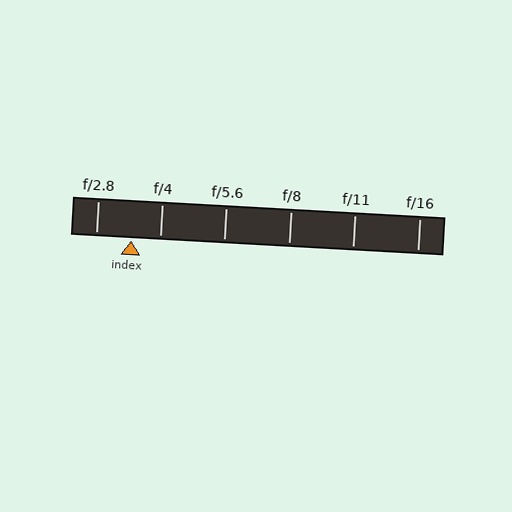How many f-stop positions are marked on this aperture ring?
There are 6 f-stop positions marked.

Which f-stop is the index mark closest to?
The index mark is closest to f/4.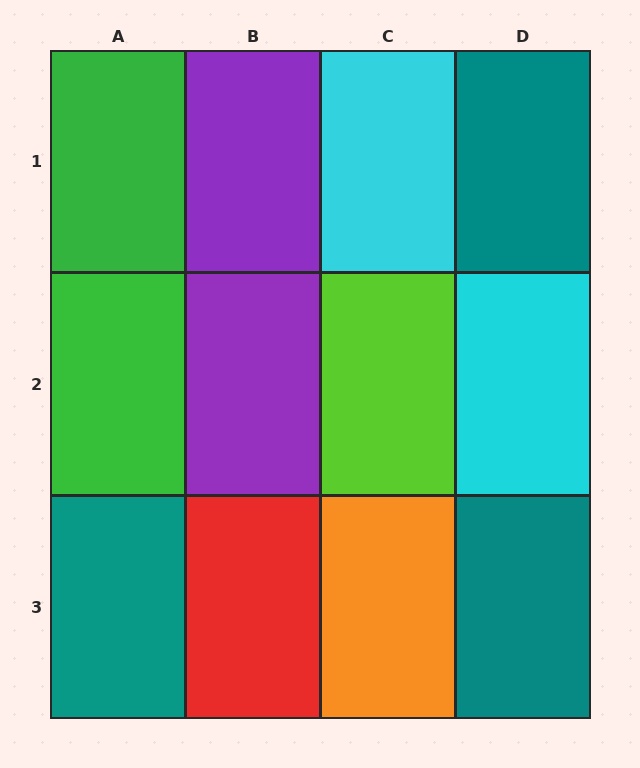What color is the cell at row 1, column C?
Cyan.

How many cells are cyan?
2 cells are cyan.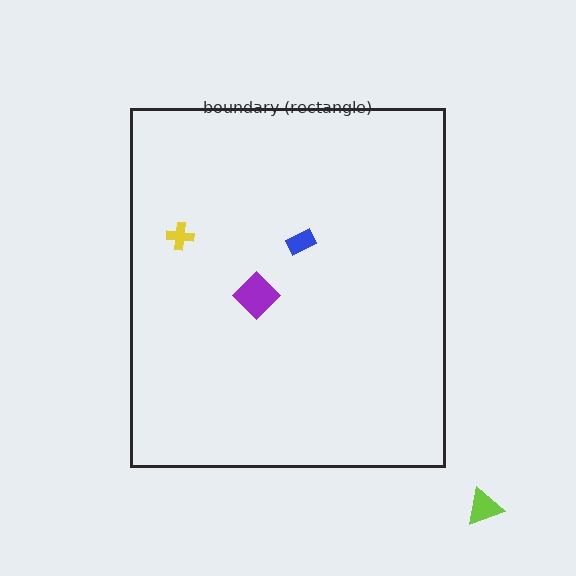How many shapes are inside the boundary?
3 inside, 1 outside.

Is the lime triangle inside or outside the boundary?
Outside.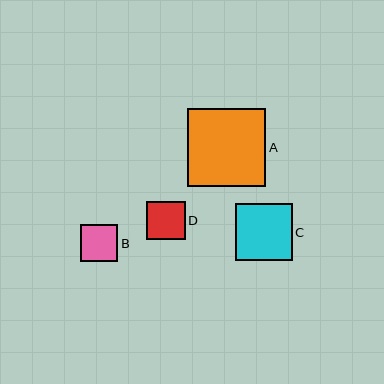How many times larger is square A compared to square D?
Square A is approximately 2.0 times the size of square D.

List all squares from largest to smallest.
From largest to smallest: A, C, D, B.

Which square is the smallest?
Square B is the smallest with a size of approximately 37 pixels.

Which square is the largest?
Square A is the largest with a size of approximately 78 pixels.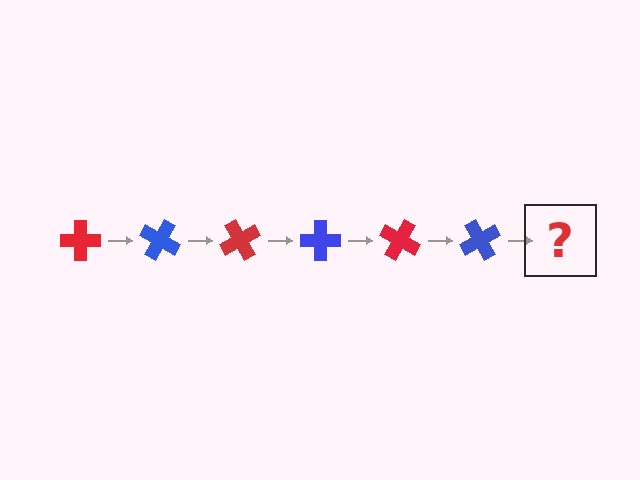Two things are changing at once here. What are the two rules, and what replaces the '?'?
The two rules are that it rotates 30 degrees each step and the color cycles through red and blue. The '?' should be a red cross, rotated 180 degrees from the start.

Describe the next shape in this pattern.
It should be a red cross, rotated 180 degrees from the start.